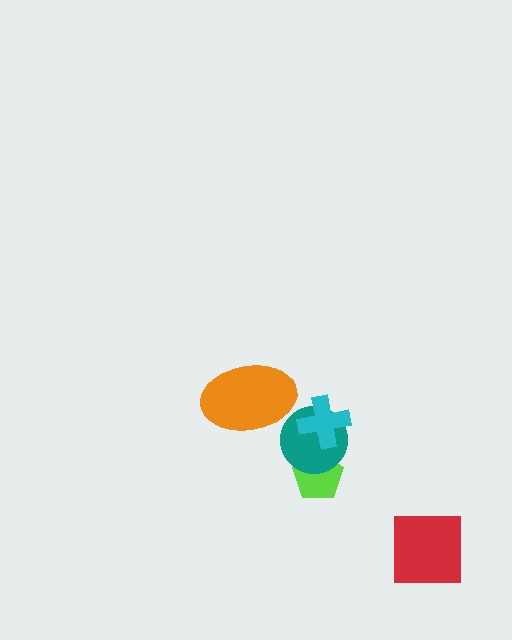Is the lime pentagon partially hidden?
Yes, it is partially covered by another shape.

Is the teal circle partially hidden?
Yes, it is partially covered by another shape.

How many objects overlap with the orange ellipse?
0 objects overlap with the orange ellipse.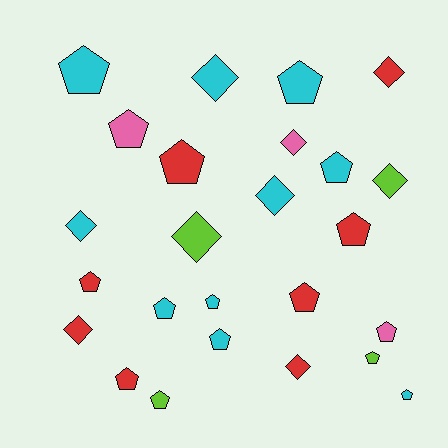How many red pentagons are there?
There are 5 red pentagons.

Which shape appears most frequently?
Pentagon, with 16 objects.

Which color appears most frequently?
Cyan, with 10 objects.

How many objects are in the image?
There are 25 objects.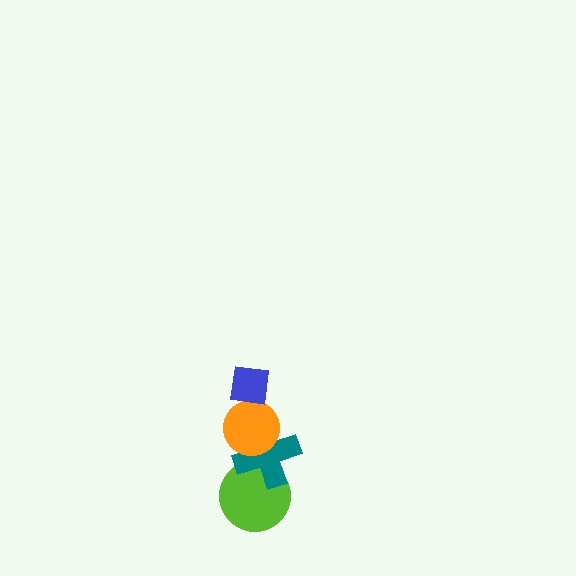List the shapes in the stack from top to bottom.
From top to bottom: the blue square, the orange circle, the teal cross, the lime circle.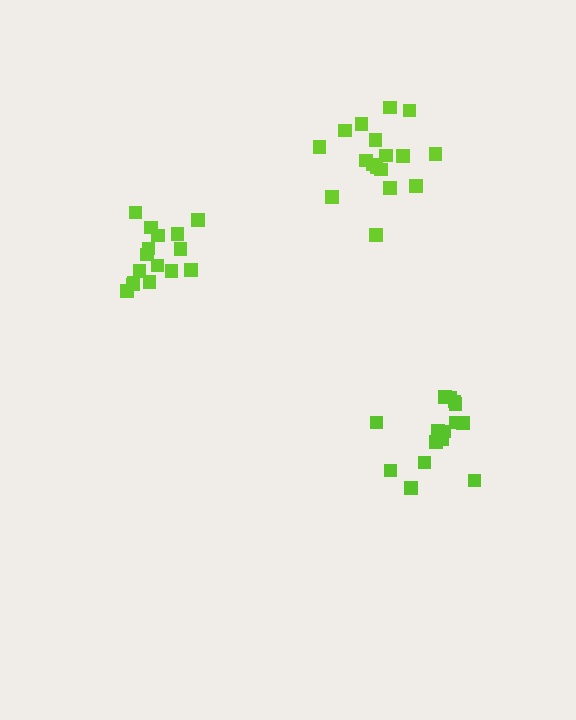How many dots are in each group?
Group 1: 16 dots, Group 2: 17 dots, Group 3: 17 dots (50 total).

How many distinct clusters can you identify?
There are 3 distinct clusters.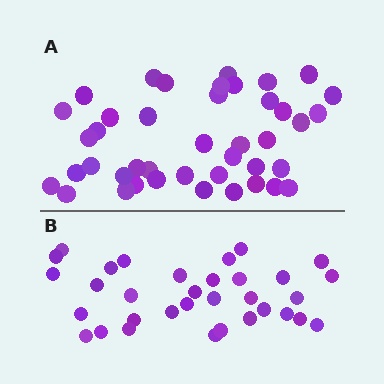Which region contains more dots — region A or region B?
Region A (the top region) has more dots.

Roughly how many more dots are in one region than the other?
Region A has roughly 8 or so more dots than region B.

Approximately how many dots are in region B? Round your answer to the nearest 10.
About 30 dots. (The exact count is 33, which rounds to 30.)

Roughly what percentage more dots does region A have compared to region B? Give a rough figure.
About 25% more.